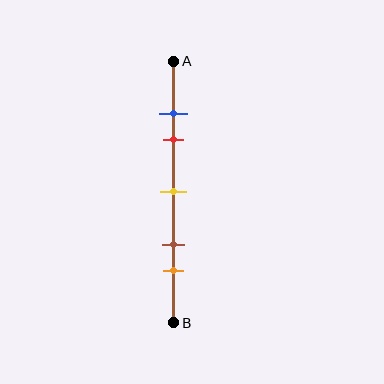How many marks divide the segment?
There are 5 marks dividing the segment.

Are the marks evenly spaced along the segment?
No, the marks are not evenly spaced.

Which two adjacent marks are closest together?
The blue and red marks are the closest adjacent pair.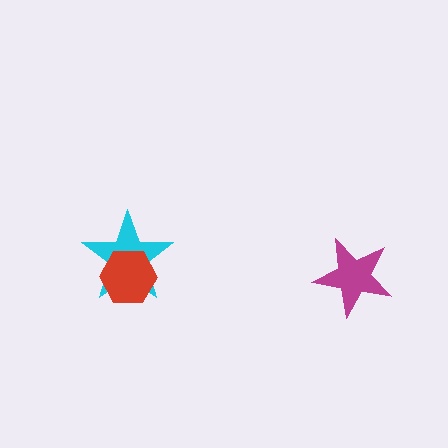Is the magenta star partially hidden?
No, no other shape covers it.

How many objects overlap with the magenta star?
0 objects overlap with the magenta star.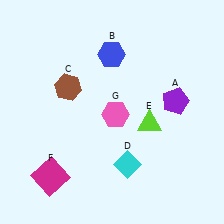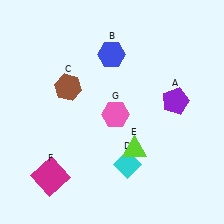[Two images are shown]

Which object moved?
The lime triangle (E) moved down.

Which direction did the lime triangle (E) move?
The lime triangle (E) moved down.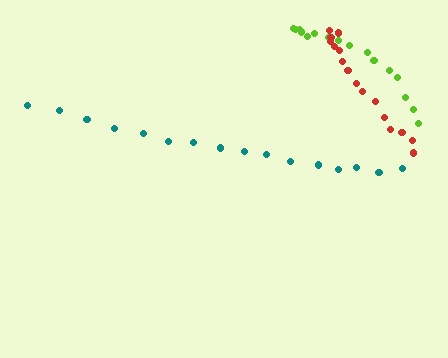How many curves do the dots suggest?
There are 3 distinct paths.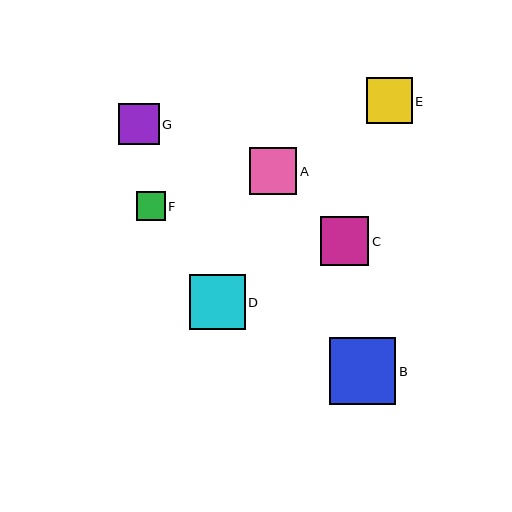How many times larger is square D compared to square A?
Square D is approximately 1.2 times the size of square A.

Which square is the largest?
Square B is the largest with a size of approximately 67 pixels.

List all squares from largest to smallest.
From largest to smallest: B, D, C, A, E, G, F.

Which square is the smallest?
Square F is the smallest with a size of approximately 29 pixels.